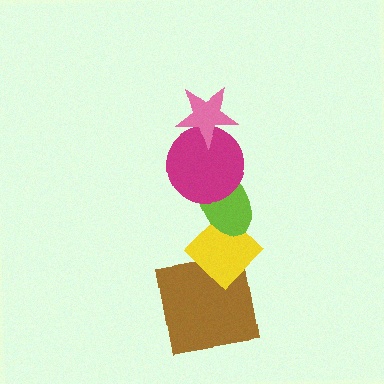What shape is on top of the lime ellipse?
The magenta circle is on top of the lime ellipse.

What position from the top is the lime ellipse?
The lime ellipse is 3rd from the top.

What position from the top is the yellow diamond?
The yellow diamond is 4th from the top.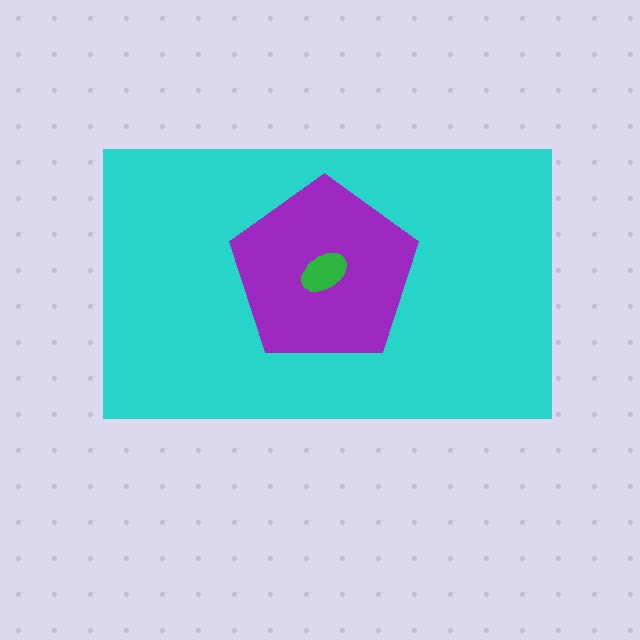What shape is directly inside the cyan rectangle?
The purple pentagon.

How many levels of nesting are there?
3.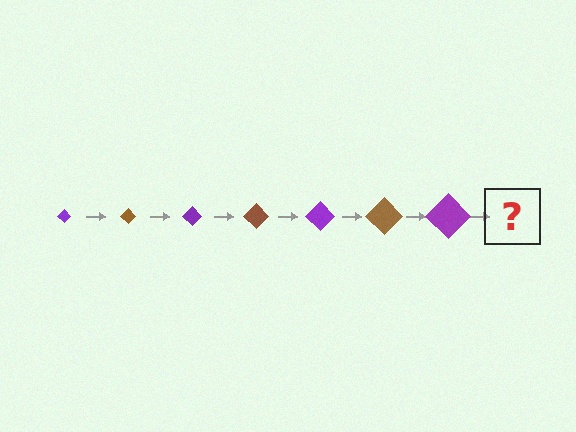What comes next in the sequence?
The next element should be a brown diamond, larger than the previous one.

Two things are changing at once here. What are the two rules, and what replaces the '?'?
The two rules are that the diamond grows larger each step and the color cycles through purple and brown. The '?' should be a brown diamond, larger than the previous one.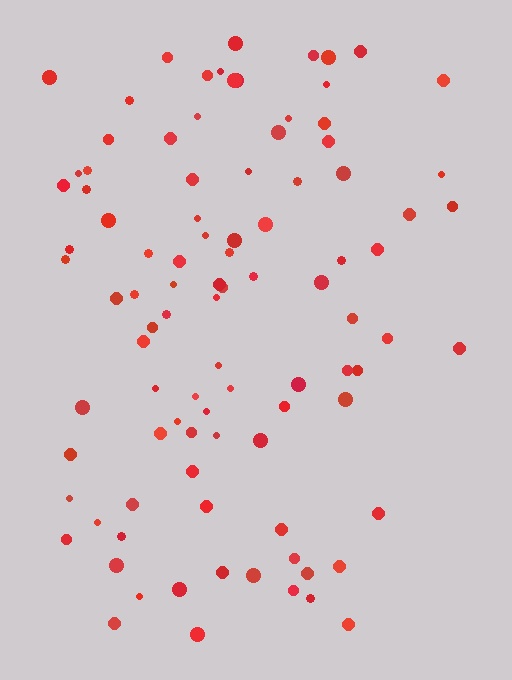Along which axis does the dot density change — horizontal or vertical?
Horizontal.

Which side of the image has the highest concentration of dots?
The left.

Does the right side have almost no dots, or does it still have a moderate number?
Still a moderate number, just noticeably fewer than the left.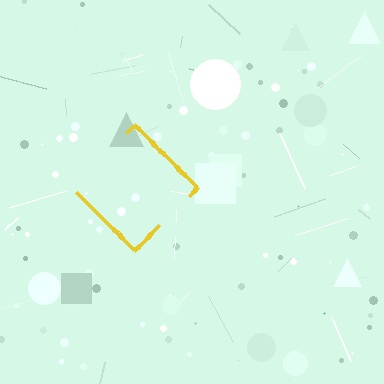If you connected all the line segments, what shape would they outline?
They would outline a diamond.